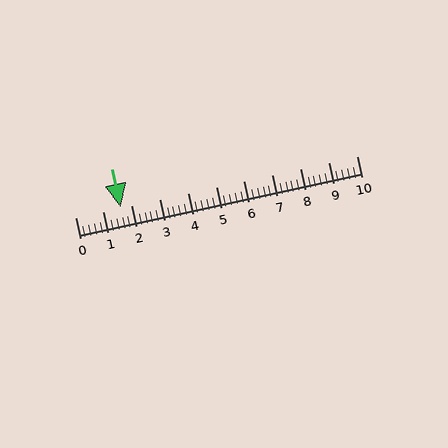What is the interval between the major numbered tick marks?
The major tick marks are spaced 1 units apart.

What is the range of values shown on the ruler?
The ruler shows values from 0 to 10.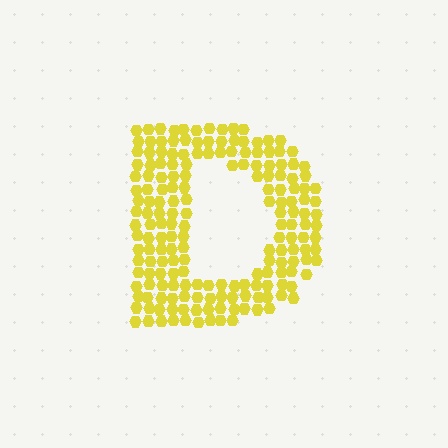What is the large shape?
The large shape is the letter D.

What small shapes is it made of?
It is made of small hexagons.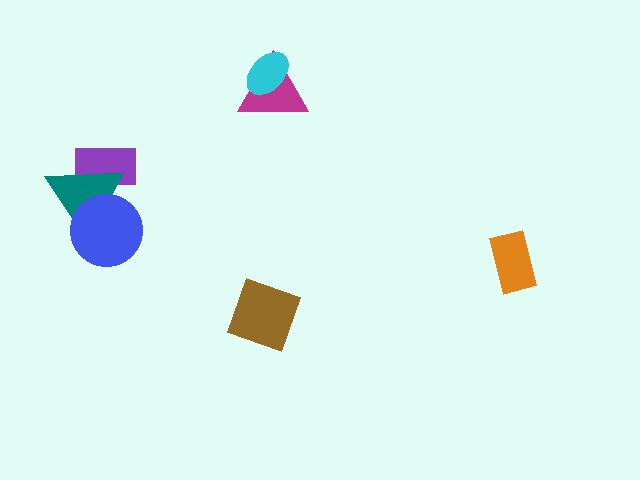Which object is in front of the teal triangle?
The blue circle is in front of the teal triangle.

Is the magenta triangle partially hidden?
Yes, it is partially covered by another shape.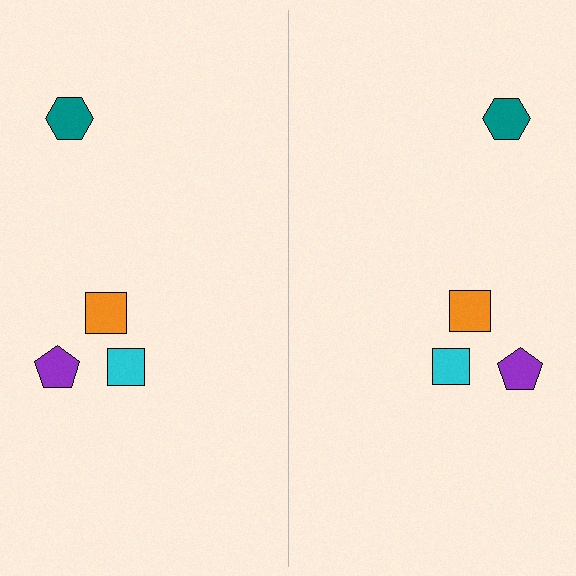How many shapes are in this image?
There are 8 shapes in this image.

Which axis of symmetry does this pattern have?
The pattern has a vertical axis of symmetry running through the center of the image.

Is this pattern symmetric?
Yes, this pattern has bilateral (reflection) symmetry.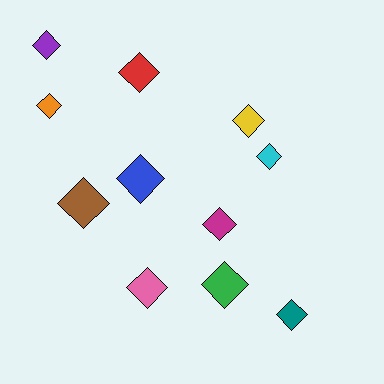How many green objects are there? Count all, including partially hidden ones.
There is 1 green object.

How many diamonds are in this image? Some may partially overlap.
There are 11 diamonds.